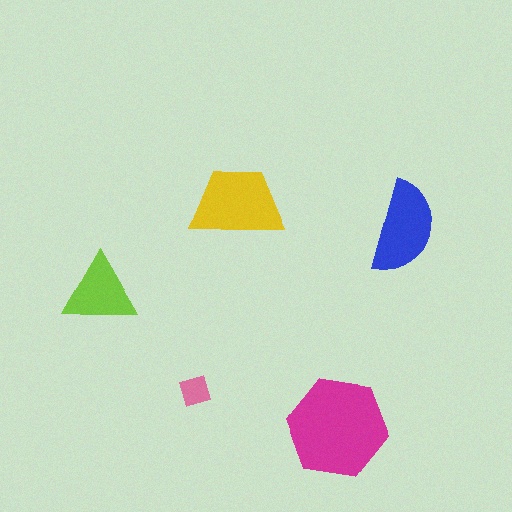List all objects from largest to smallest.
The magenta hexagon, the yellow trapezoid, the blue semicircle, the lime triangle, the pink diamond.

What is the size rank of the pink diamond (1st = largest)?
5th.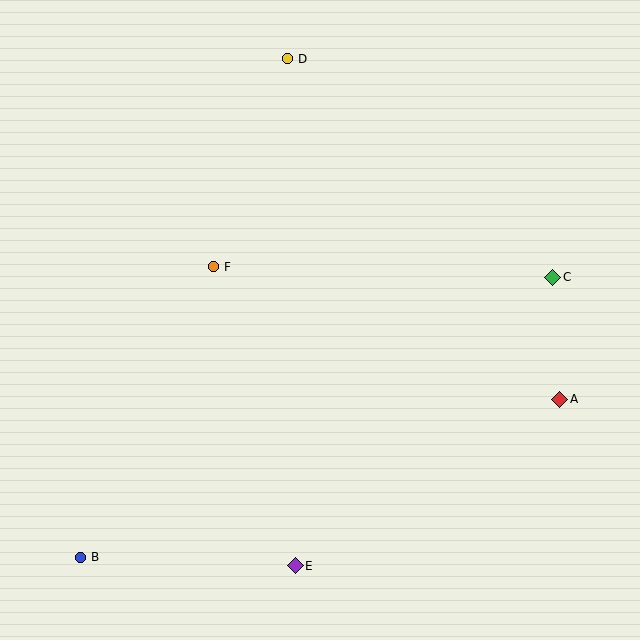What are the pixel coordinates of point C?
Point C is at (553, 277).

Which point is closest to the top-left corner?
Point D is closest to the top-left corner.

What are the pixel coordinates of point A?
Point A is at (560, 399).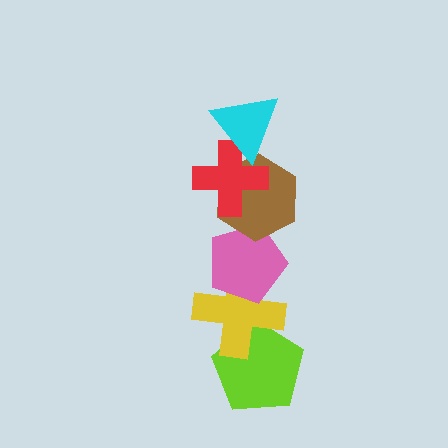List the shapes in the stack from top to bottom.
From top to bottom: the cyan triangle, the red cross, the brown hexagon, the pink pentagon, the yellow cross, the lime pentagon.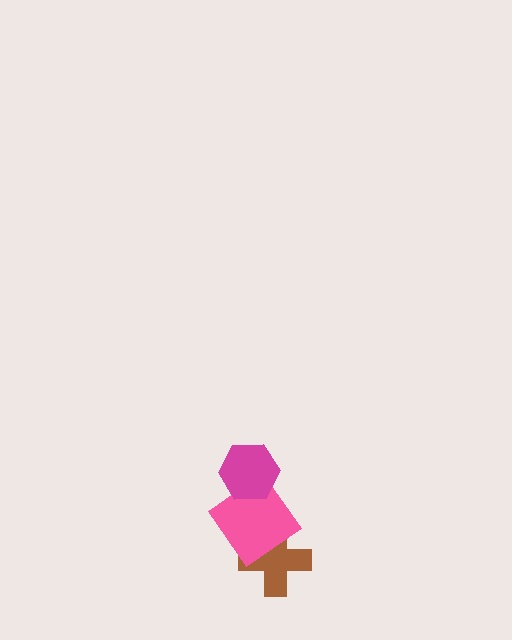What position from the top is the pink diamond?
The pink diamond is 2nd from the top.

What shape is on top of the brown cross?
The pink diamond is on top of the brown cross.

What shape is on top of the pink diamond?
The magenta hexagon is on top of the pink diamond.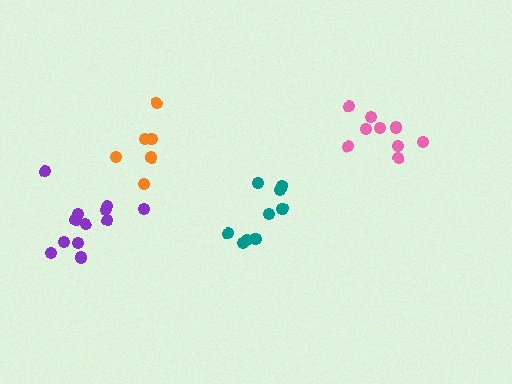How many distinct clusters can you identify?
There are 4 distinct clusters.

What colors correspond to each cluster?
The clusters are colored: teal, pink, purple, orange.